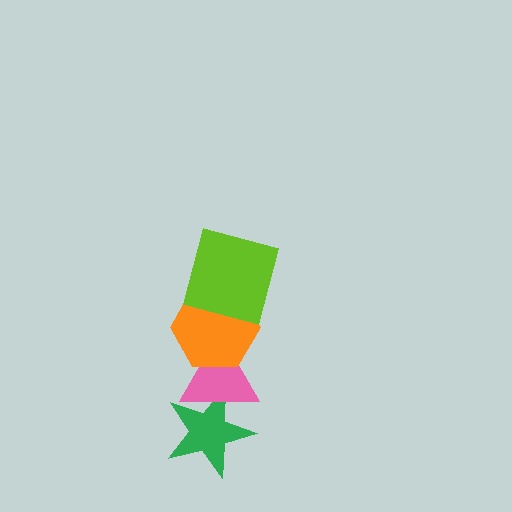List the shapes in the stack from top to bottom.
From top to bottom: the lime square, the orange hexagon, the pink triangle, the green star.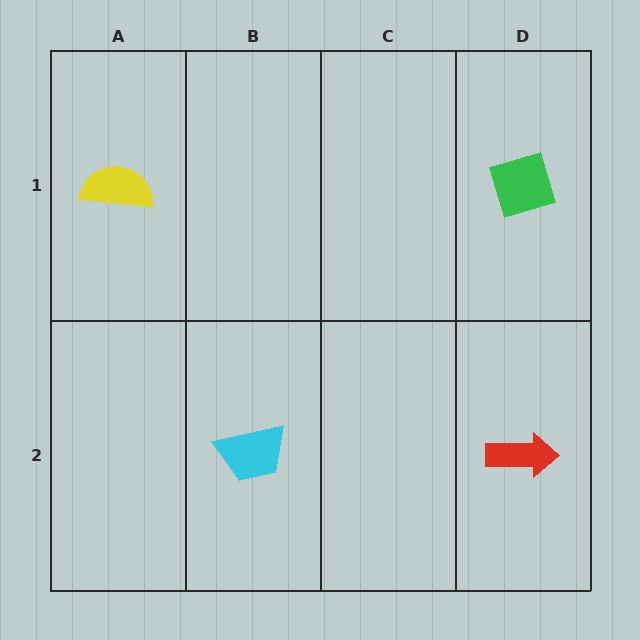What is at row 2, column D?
A red arrow.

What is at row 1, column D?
A green diamond.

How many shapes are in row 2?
2 shapes.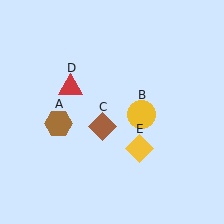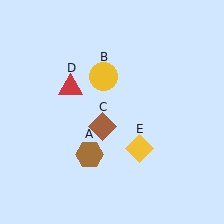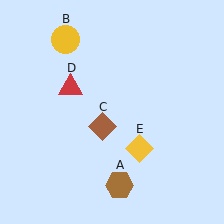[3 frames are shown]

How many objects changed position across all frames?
2 objects changed position: brown hexagon (object A), yellow circle (object B).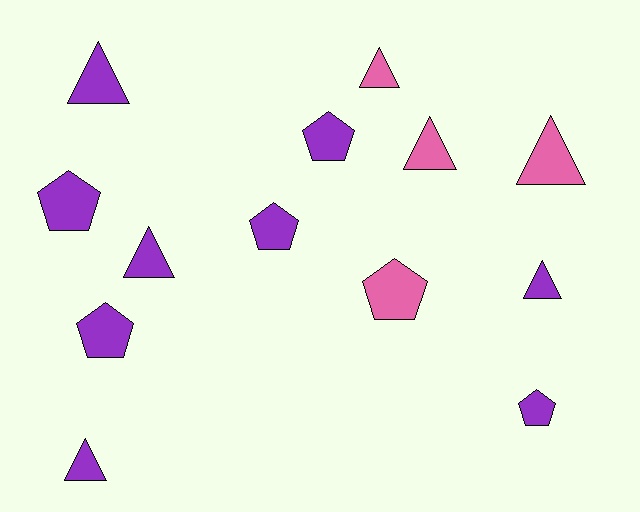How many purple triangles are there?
There are 4 purple triangles.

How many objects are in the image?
There are 13 objects.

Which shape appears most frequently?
Triangle, with 7 objects.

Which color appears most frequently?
Purple, with 9 objects.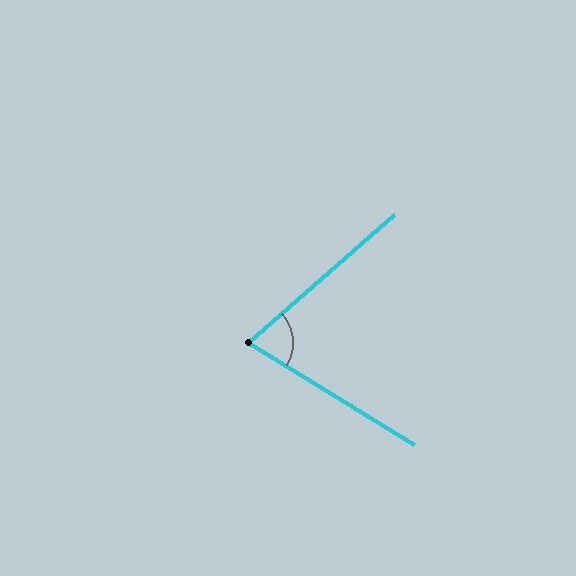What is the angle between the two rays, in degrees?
Approximately 73 degrees.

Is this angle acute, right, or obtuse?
It is acute.